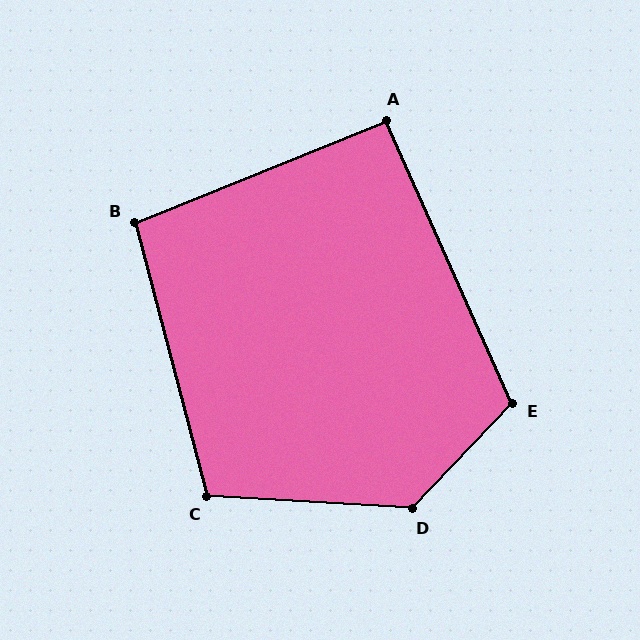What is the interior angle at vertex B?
Approximately 97 degrees (obtuse).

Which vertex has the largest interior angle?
D, at approximately 130 degrees.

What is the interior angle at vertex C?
Approximately 108 degrees (obtuse).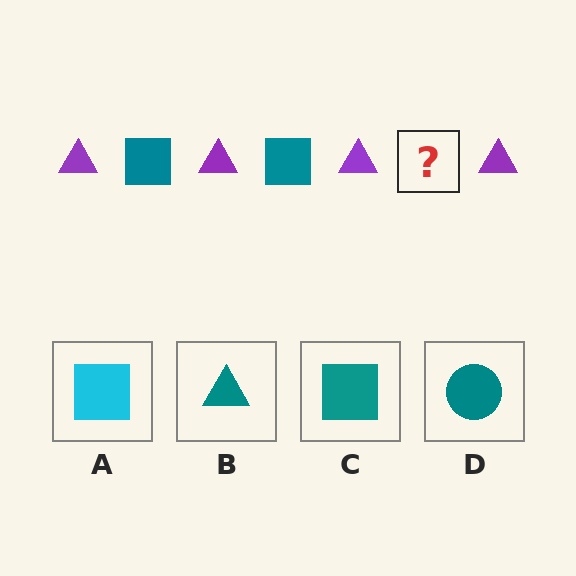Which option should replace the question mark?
Option C.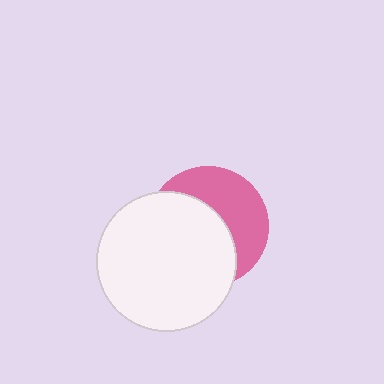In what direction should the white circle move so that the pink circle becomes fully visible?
The white circle should move toward the lower-left. That is the shortest direction to clear the overlap and leave the pink circle fully visible.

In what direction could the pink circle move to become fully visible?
The pink circle could move toward the upper-right. That would shift it out from behind the white circle entirely.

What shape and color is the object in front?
The object in front is a white circle.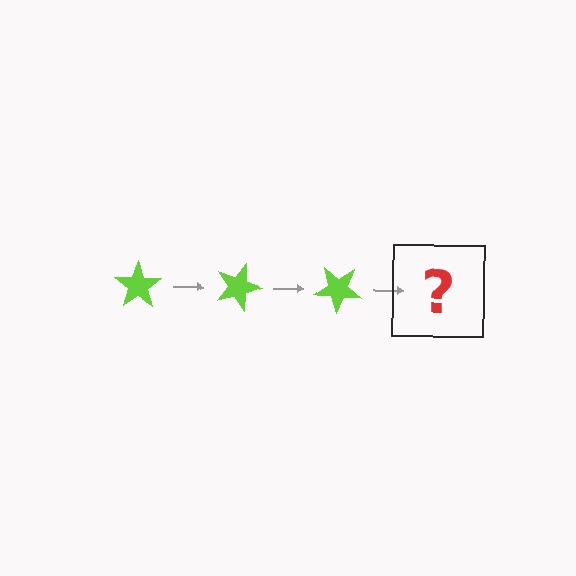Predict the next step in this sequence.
The next step is a lime star rotated 60 degrees.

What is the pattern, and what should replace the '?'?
The pattern is that the star rotates 20 degrees each step. The '?' should be a lime star rotated 60 degrees.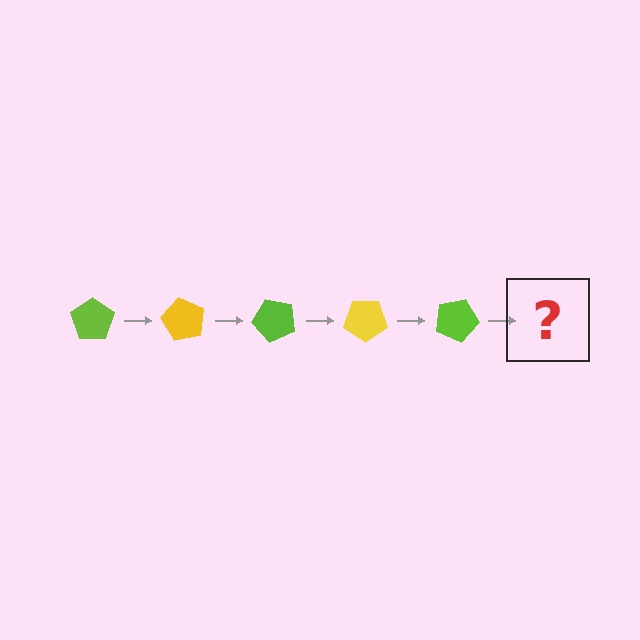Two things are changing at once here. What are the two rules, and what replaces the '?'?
The two rules are that it rotates 60 degrees each step and the color cycles through lime and yellow. The '?' should be a yellow pentagon, rotated 300 degrees from the start.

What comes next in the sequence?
The next element should be a yellow pentagon, rotated 300 degrees from the start.